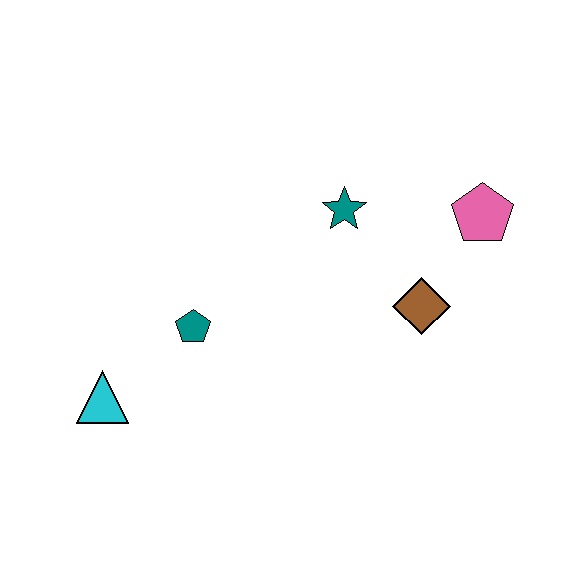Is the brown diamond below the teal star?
Yes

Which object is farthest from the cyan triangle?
The pink pentagon is farthest from the cyan triangle.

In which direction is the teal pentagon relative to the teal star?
The teal pentagon is to the left of the teal star.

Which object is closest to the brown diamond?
The pink pentagon is closest to the brown diamond.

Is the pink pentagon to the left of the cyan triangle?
No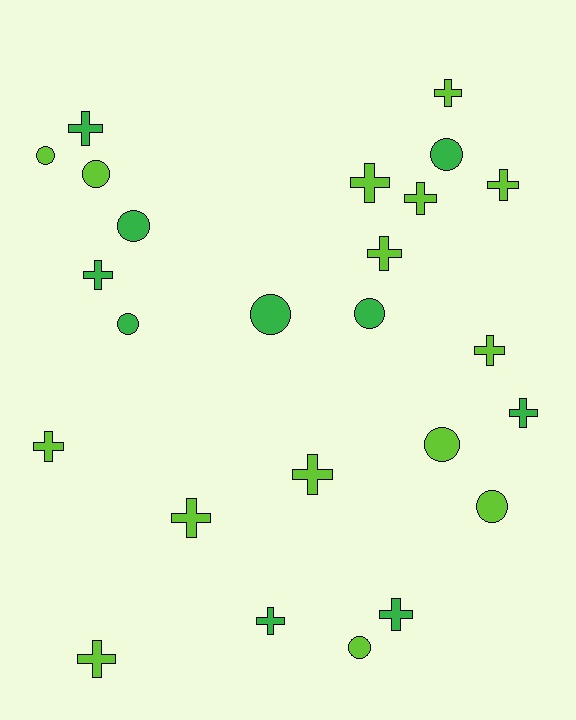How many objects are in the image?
There are 25 objects.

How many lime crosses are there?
There are 10 lime crosses.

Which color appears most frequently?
Lime, with 15 objects.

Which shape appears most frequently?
Cross, with 15 objects.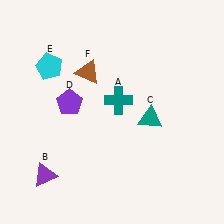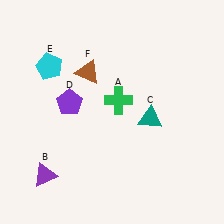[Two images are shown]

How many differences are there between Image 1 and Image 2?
There is 1 difference between the two images.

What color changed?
The cross (A) changed from teal in Image 1 to green in Image 2.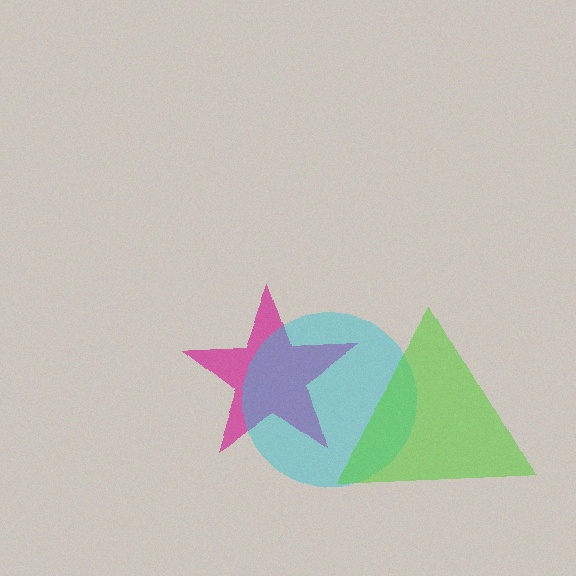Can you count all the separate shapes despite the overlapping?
Yes, there are 3 separate shapes.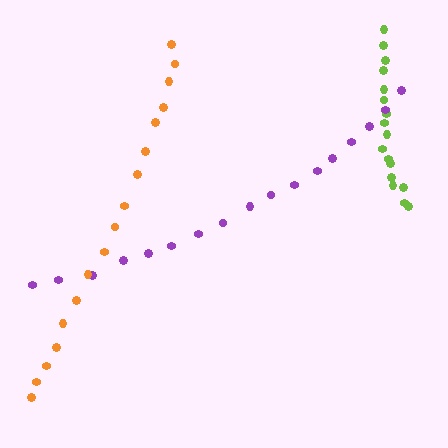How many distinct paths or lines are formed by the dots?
There are 3 distinct paths.